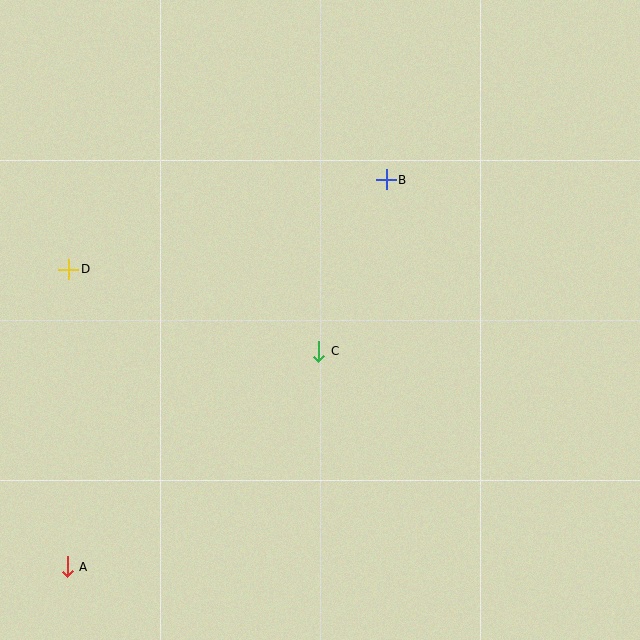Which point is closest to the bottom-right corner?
Point C is closest to the bottom-right corner.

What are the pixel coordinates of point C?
Point C is at (319, 351).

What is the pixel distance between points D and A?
The distance between D and A is 298 pixels.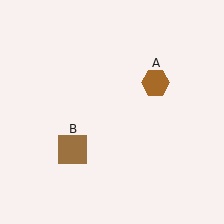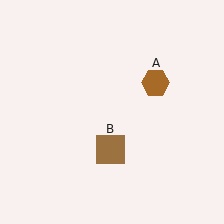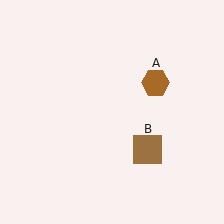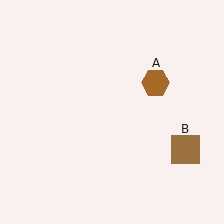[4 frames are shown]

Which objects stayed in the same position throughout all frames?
Brown hexagon (object A) remained stationary.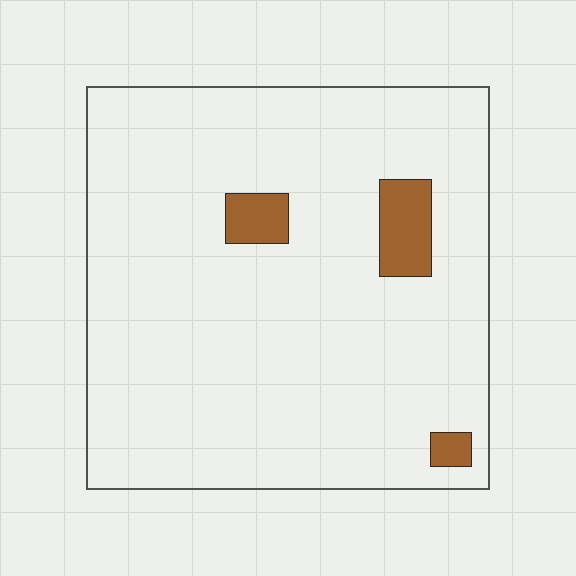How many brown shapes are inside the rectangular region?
3.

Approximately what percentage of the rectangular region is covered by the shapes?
Approximately 5%.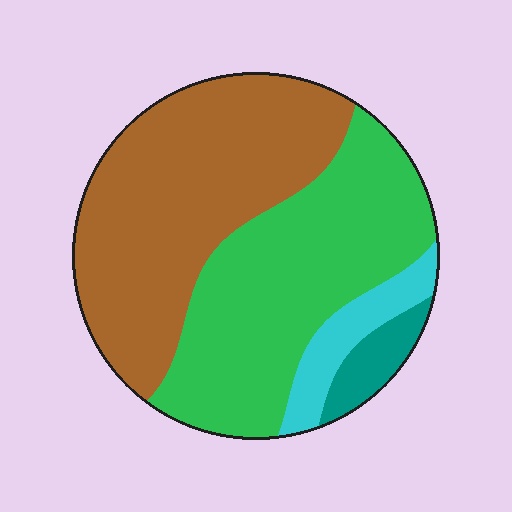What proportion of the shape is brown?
Brown covers 45% of the shape.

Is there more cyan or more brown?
Brown.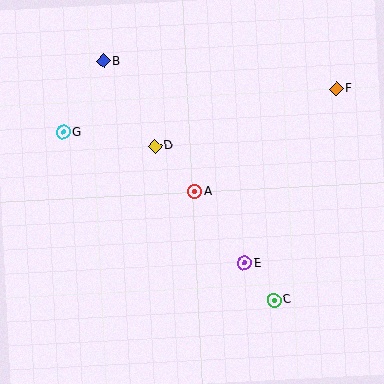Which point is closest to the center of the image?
Point A at (195, 192) is closest to the center.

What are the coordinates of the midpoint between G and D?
The midpoint between G and D is at (109, 139).